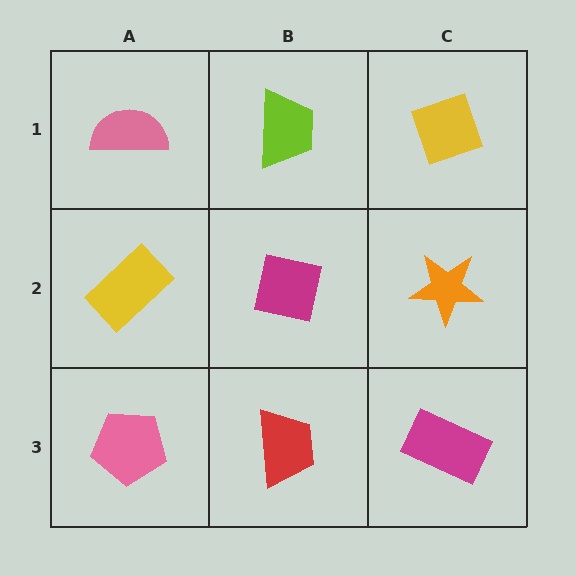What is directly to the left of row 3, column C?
A red trapezoid.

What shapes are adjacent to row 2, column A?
A pink semicircle (row 1, column A), a pink pentagon (row 3, column A), a magenta square (row 2, column B).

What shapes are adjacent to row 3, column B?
A magenta square (row 2, column B), a pink pentagon (row 3, column A), a magenta rectangle (row 3, column C).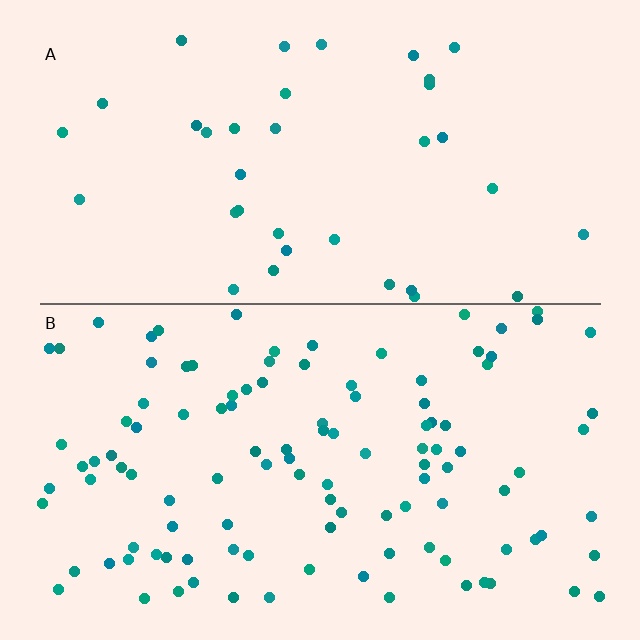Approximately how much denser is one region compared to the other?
Approximately 3.1× — region B over region A.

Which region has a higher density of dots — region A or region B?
B (the bottom).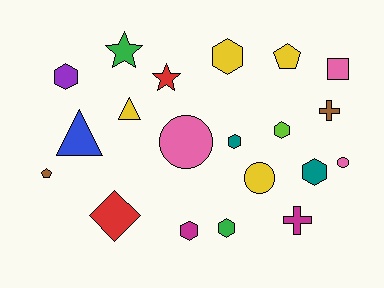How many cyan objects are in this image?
There are no cyan objects.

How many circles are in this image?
There are 3 circles.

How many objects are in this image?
There are 20 objects.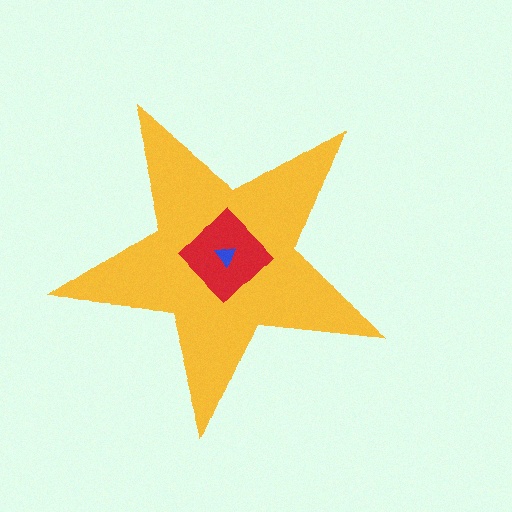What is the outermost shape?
The yellow star.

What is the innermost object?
The blue triangle.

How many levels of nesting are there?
3.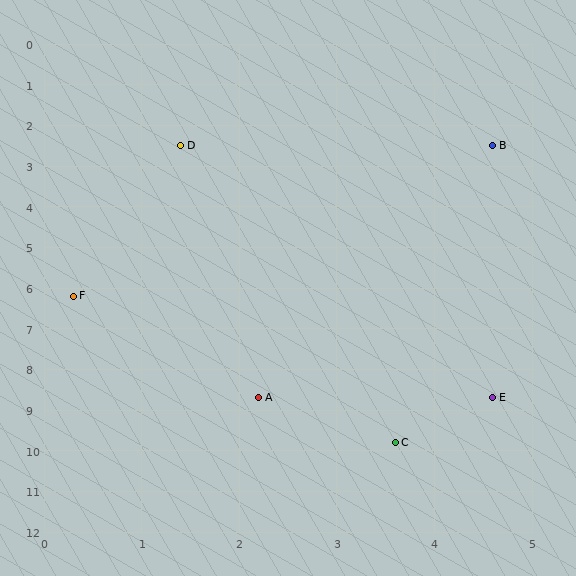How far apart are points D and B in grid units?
Points D and B are about 3.2 grid units apart.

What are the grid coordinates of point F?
Point F is at approximately (0.3, 6.2).